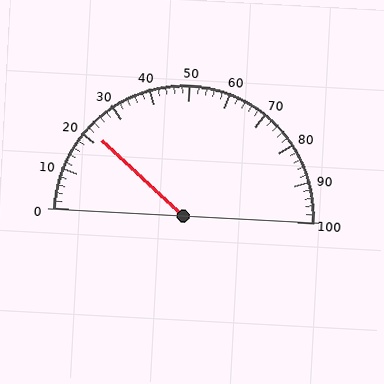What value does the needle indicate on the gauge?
The needle indicates approximately 22.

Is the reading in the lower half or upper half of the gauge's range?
The reading is in the lower half of the range (0 to 100).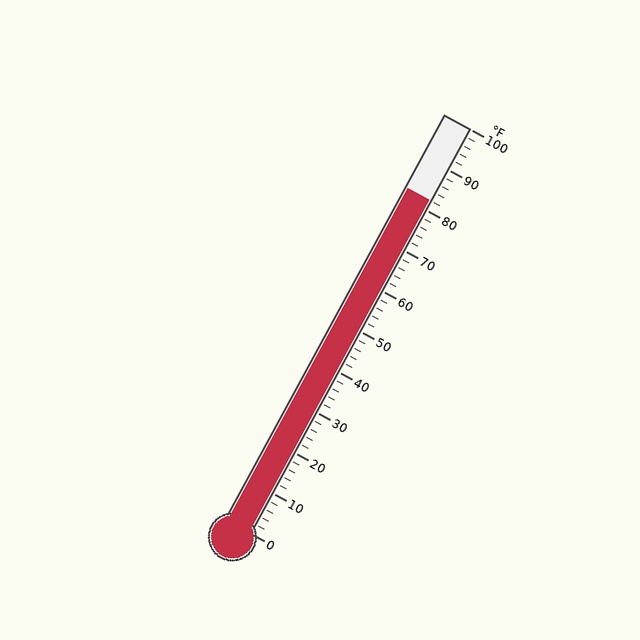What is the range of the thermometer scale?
The thermometer scale ranges from 0°F to 100°F.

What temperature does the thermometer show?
The thermometer shows approximately 82°F.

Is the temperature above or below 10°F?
The temperature is above 10°F.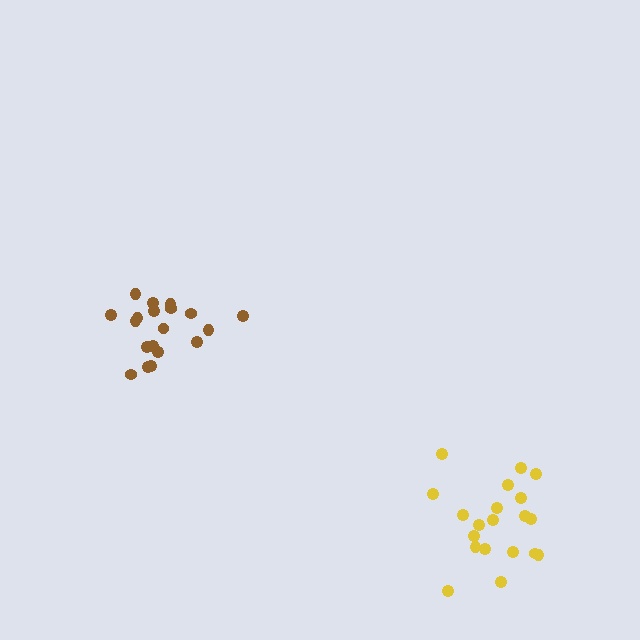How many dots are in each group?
Group 1: 19 dots, Group 2: 20 dots (39 total).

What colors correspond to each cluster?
The clusters are colored: brown, yellow.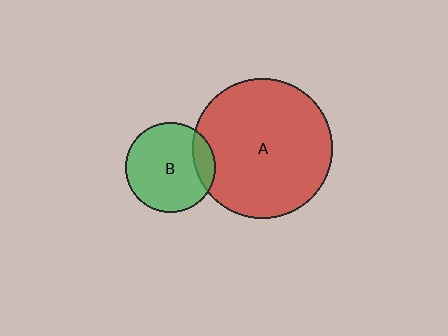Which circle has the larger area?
Circle A (red).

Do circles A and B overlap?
Yes.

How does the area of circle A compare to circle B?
Approximately 2.4 times.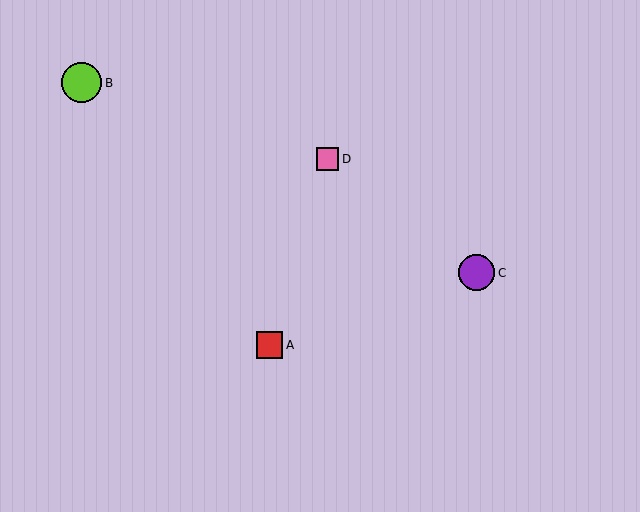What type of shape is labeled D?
Shape D is a pink square.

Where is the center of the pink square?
The center of the pink square is at (327, 159).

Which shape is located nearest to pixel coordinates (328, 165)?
The pink square (labeled D) at (327, 159) is nearest to that location.